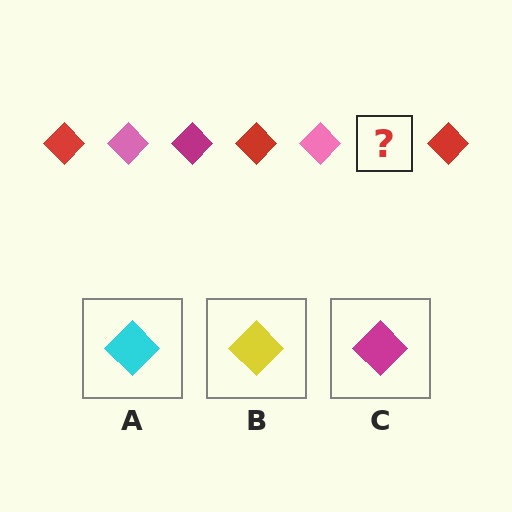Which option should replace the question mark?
Option C.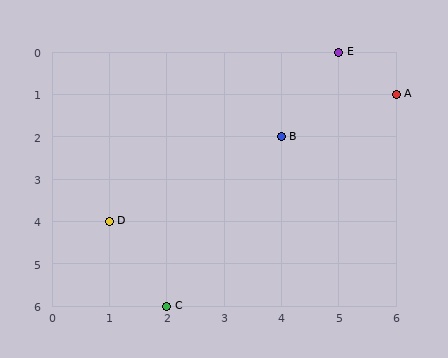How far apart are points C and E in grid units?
Points C and E are 3 columns and 6 rows apart (about 6.7 grid units diagonally).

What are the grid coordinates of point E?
Point E is at grid coordinates (5, 0).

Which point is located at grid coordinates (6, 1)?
Point A is at (6, 1).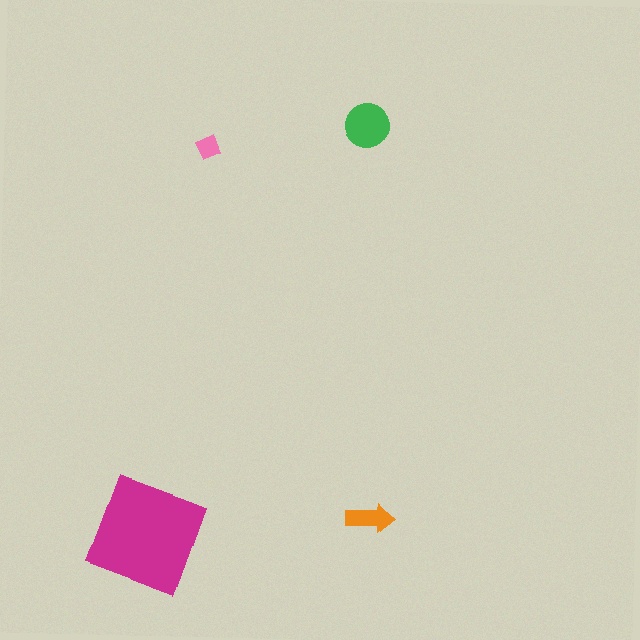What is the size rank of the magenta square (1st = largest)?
1st.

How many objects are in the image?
There are 4 objects in the image.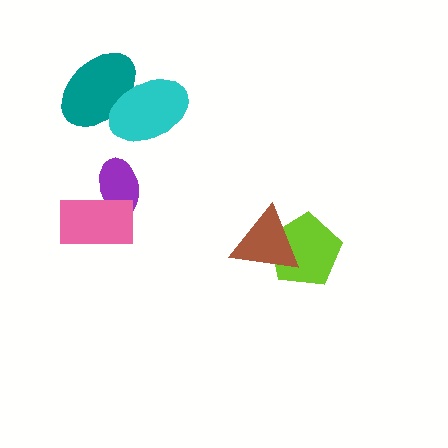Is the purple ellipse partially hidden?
Yes, it is partially covered by another shape.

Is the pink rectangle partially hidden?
No, no other shape covers it.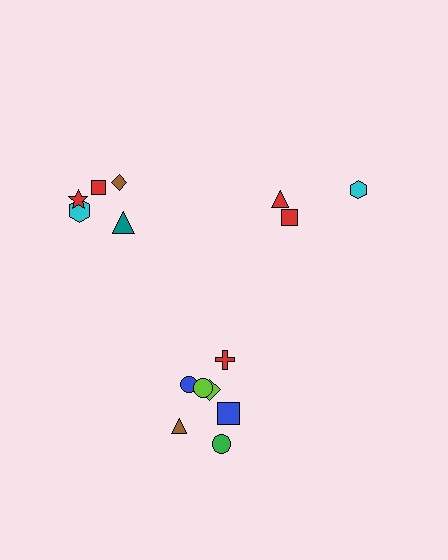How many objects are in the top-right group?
There are 3 objects.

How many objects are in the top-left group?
There are 5 objects.